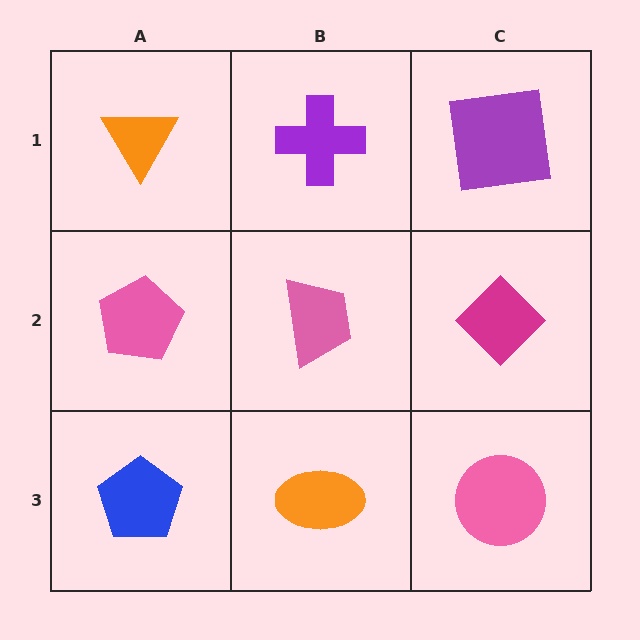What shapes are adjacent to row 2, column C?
A purple square (row 1, column C), a pink circle (row 3, column C), a pink trapezoid (row 2, column B).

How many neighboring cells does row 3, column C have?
2.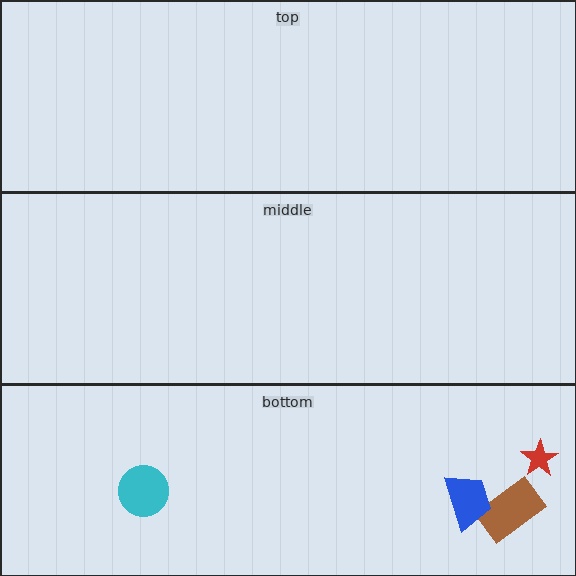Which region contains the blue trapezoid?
The bottom region.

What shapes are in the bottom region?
The red star, the brown rectangle, the cyan circle, the blue trapezoid.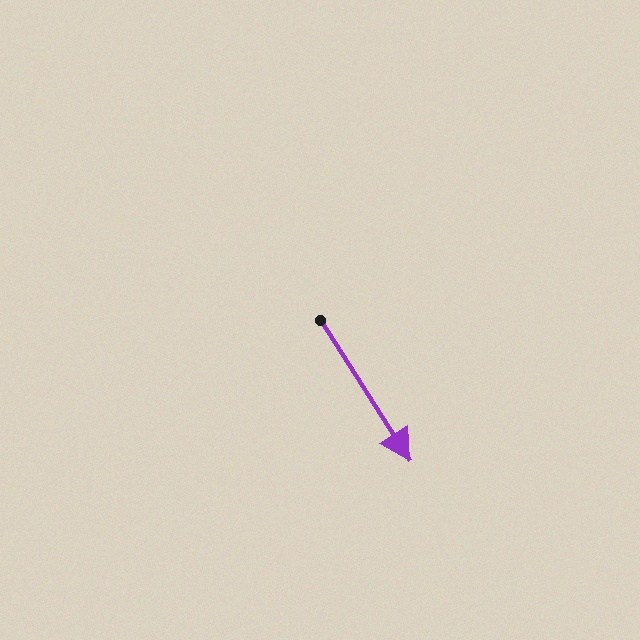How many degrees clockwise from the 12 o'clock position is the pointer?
Approximately 147 degrees.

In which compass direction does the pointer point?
Southeast.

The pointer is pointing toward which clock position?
Roughly 5 o'clock.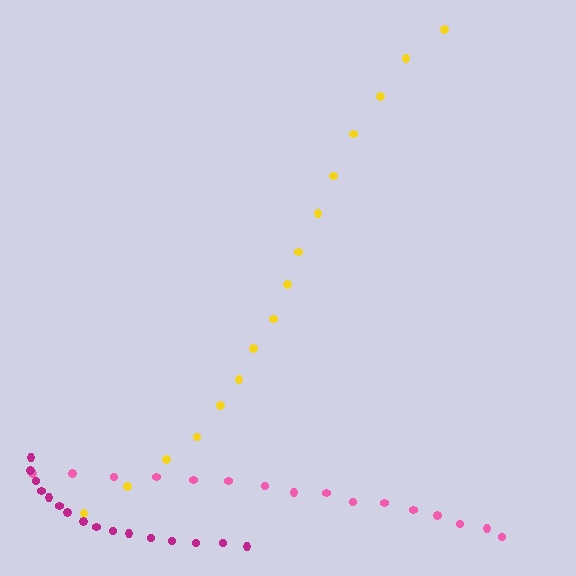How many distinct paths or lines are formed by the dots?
There are 3 distinct paths.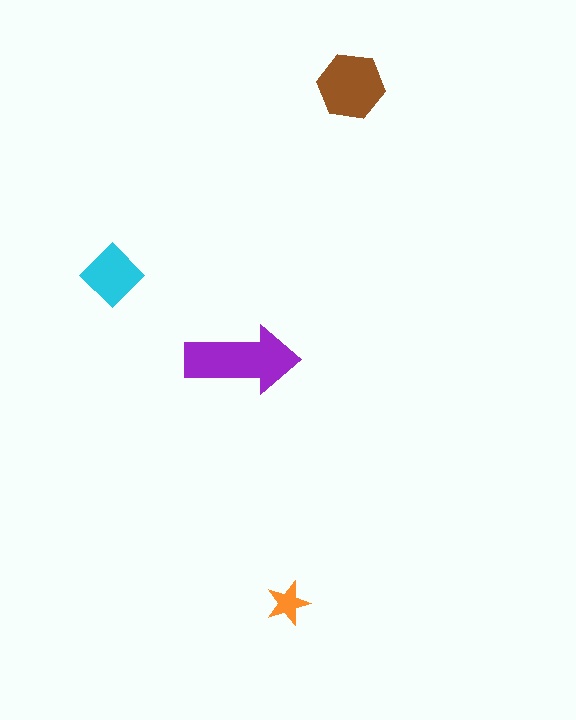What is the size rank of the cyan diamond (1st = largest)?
3rd.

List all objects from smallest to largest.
The orange star, the cyan diamond, the brown hexagon, the purple arrow.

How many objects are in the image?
There are 4 objects in the image.